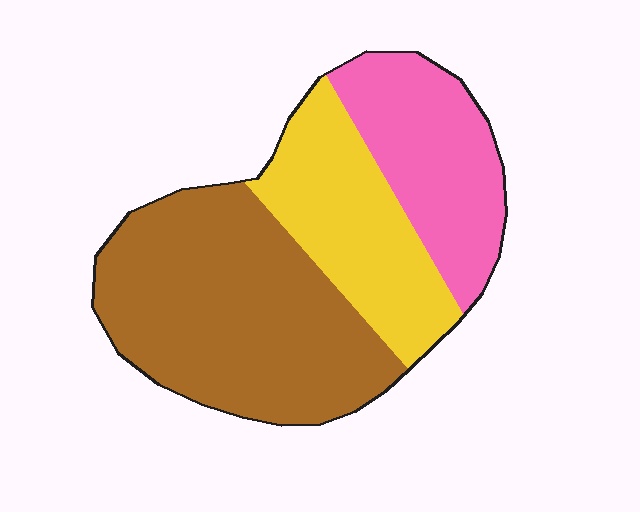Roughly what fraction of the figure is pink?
Pink takes up about one quarter (1/4) of the figure.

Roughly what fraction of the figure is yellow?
Yellow takes up about one quarter (1/4) of the figure.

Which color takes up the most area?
Brown, at roughly 50%.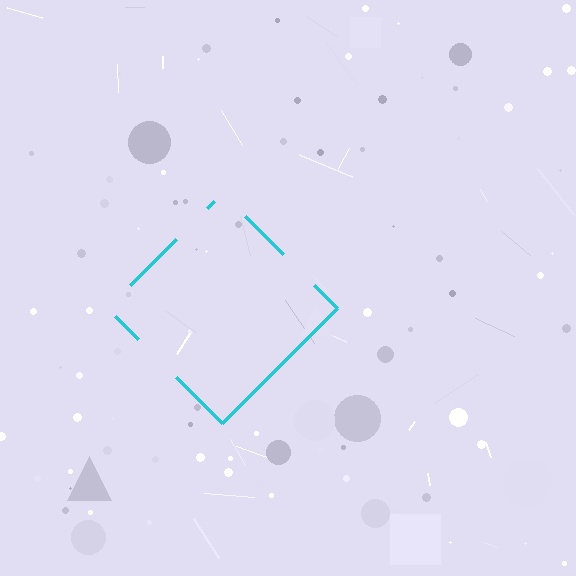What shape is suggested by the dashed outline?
The dashed outline suggests a diamond.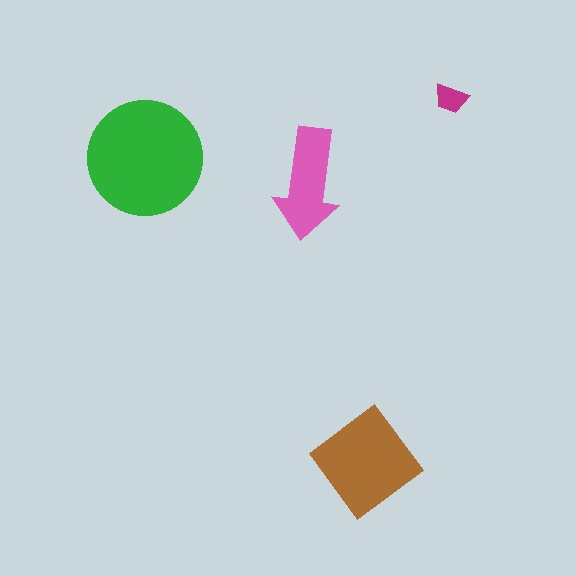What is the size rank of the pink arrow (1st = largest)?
3rd.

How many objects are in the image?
There are 4 objects in the image.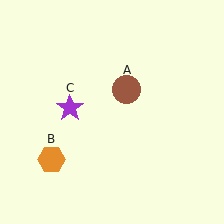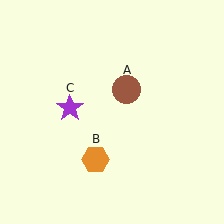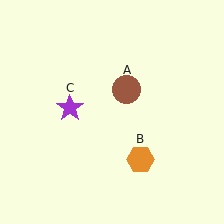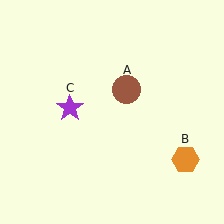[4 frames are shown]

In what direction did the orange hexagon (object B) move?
The orange hexagon (object B) moved right.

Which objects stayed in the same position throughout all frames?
Brown circle (object A) and purple star (object C) remained stationary.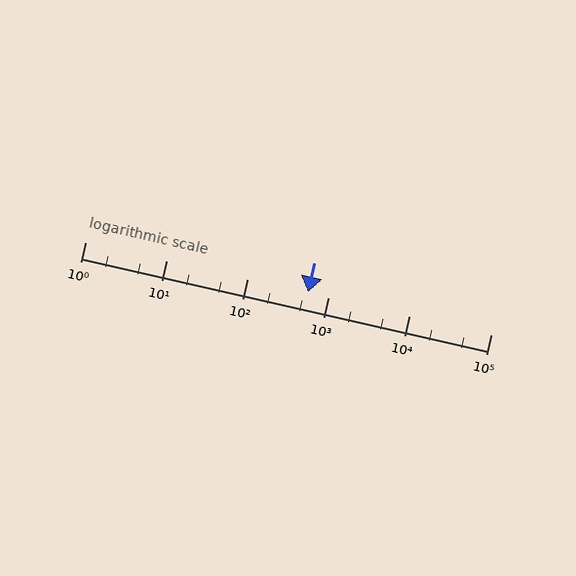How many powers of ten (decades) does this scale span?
The scale spans 5 decades, from 1 to 100000.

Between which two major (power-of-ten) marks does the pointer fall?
The pointer is between 100 and 1000.